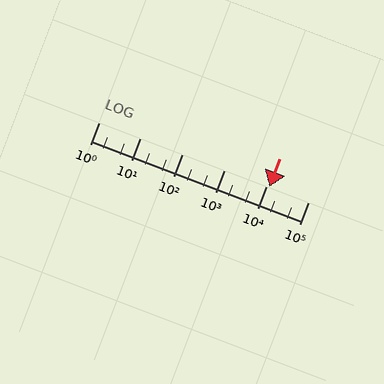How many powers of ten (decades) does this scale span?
The scale spans 5 decades, from 1 to 100000.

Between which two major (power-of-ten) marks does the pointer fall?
The pointer is between 10000 and 100000.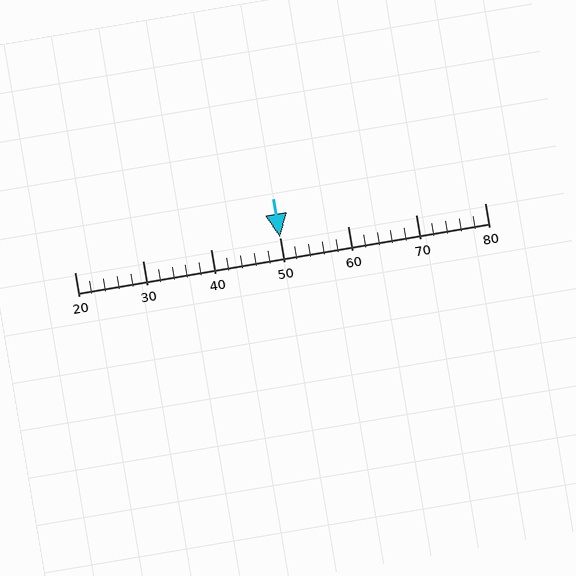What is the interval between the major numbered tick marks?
The major tick marks are spaced 10 units apart.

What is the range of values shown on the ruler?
The ruler shows values from 20 to 80.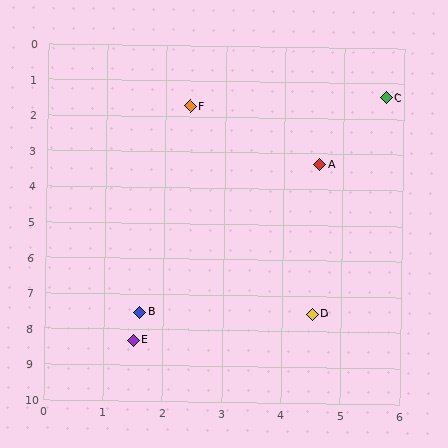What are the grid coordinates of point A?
Point A is at approximately (4.6, 3.3).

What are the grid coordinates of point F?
Point F is at approximately (2.4, 1.7).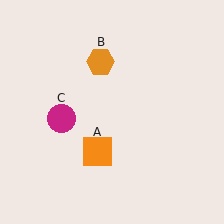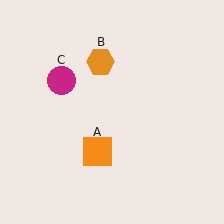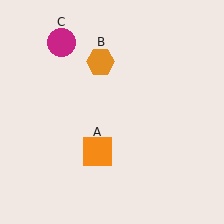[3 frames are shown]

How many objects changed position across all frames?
1 object changed position: magenta circle (object C).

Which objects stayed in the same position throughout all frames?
Orange square (object A) and orange hexagon (object B) remained stationary.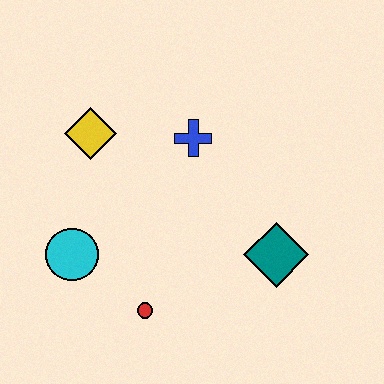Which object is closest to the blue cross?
The yellow diamond is closest to the blue cross.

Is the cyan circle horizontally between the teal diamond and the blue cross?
No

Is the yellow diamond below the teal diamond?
No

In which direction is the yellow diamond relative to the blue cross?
The yellow diamond is to the left of the blue cross.